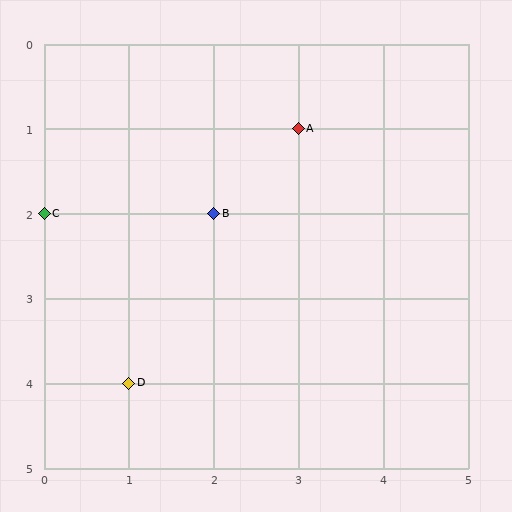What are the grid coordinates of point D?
Point D is at grid coordinates (1, 4).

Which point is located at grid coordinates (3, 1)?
Point A is at (3, 1).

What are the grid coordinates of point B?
Point B is at grid coordinates (2, 2).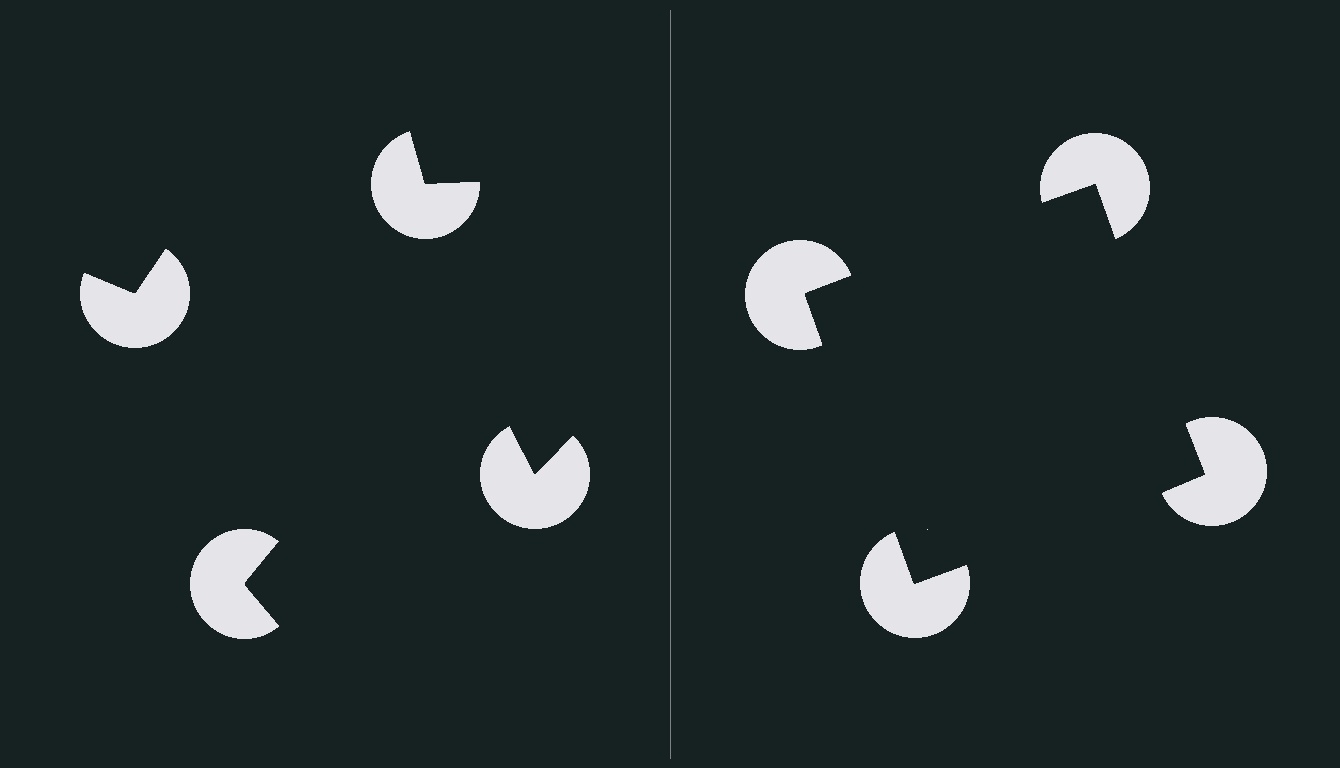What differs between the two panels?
The pac-man discs are positioned identically on both sides; only the wedge orientations differ. On the right they align to a square; on the left they are misaligned.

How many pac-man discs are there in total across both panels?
8 — 4 on each side.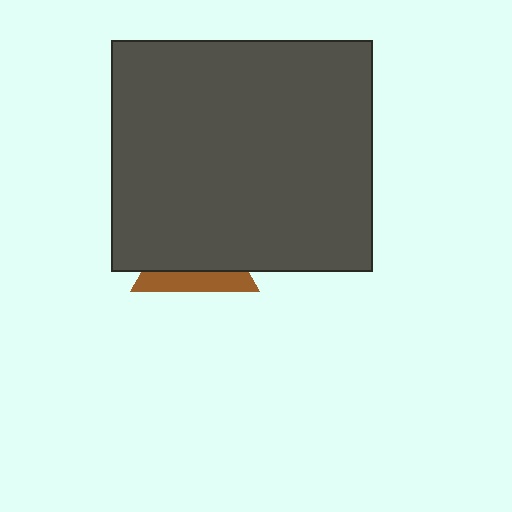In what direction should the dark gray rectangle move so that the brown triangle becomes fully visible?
The dark gray rectangle should move up. That is the shortest direction to clear the overlap and leave the brown triangle fully visible.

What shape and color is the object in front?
The object in front is a dark gray rectangle.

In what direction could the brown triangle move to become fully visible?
The brown triangle could move down. That would shift it out from behind the dark gray rectangle entirely.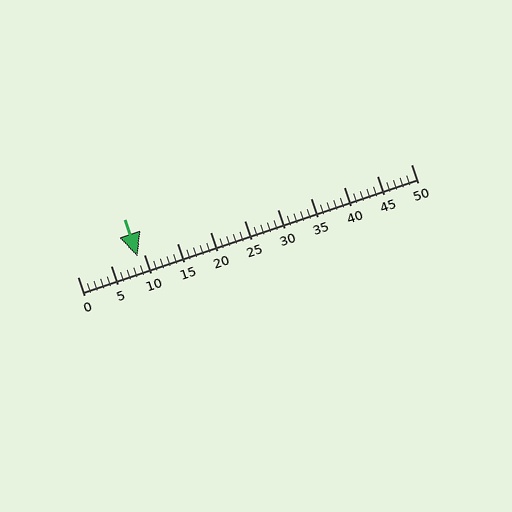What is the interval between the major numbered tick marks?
The major tick marks are spaced 5 units apart.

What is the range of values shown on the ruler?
The ruler shows values from 0 to 50.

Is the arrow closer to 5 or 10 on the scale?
The arrow is closer to 10.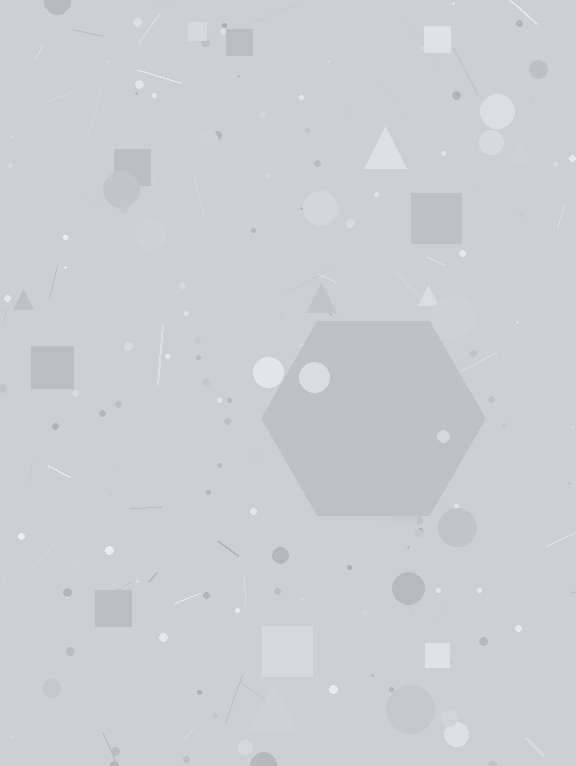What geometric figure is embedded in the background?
A hexagon is embedded in the background.